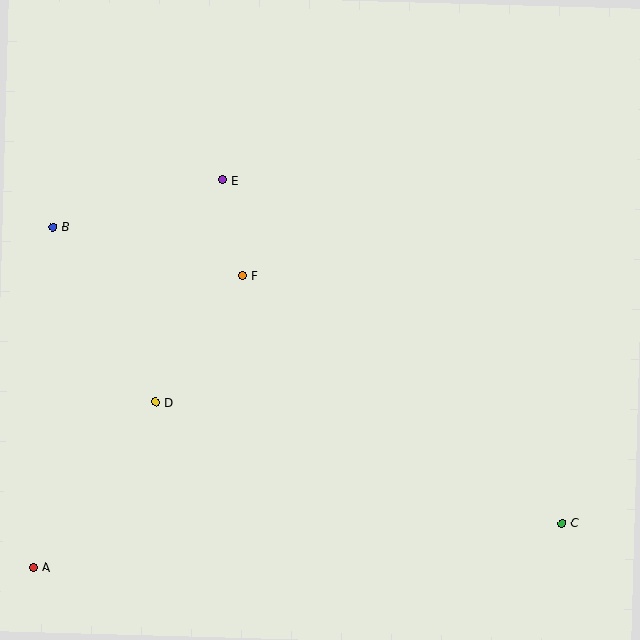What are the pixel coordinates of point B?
Point B is at (53, 227).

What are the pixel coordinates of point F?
Point F is at (243, 275).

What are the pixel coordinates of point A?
Point A is at (34, 568).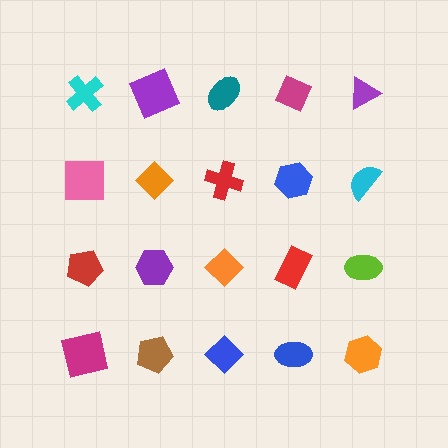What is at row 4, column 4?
A blue ellipse.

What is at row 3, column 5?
A lime ellipse.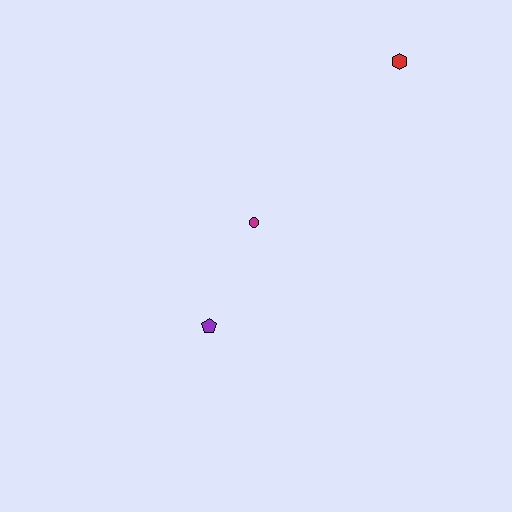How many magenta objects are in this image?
There is 1 magenta object.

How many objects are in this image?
There are 3 objects.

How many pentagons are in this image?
There is 1 pentagon.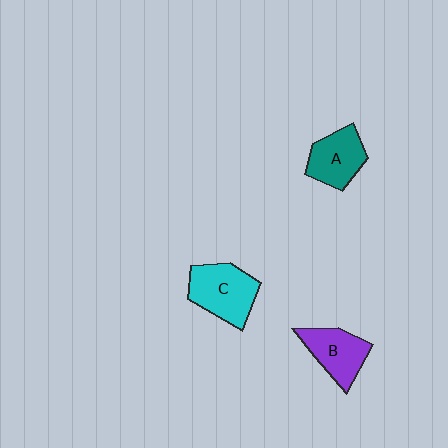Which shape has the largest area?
Shape C (cyan).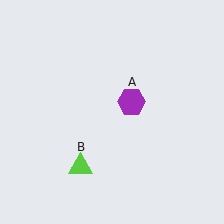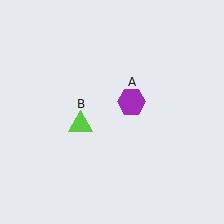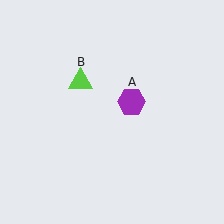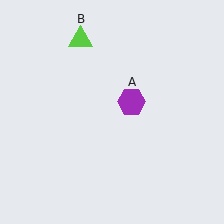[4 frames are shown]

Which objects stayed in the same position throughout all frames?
Purple hexagon (object A) remained stationary.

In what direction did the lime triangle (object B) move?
The lime triangle (object B) moved up.